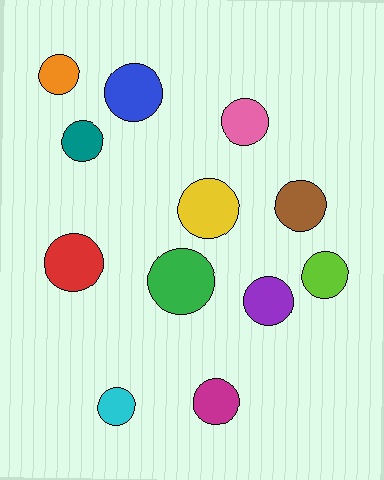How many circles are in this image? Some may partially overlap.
There are 12 circles.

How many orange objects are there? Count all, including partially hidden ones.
There is 1 orange object.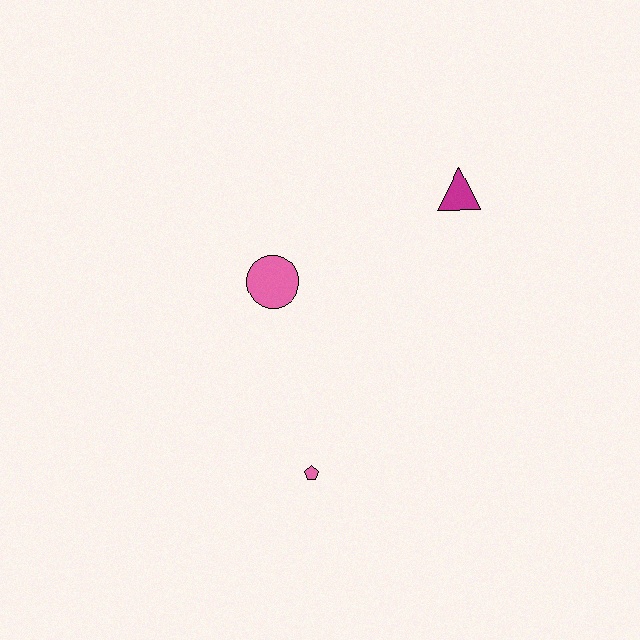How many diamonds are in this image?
There are no diamonds.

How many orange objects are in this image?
There are no orange objects.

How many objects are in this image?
There are 3 objects.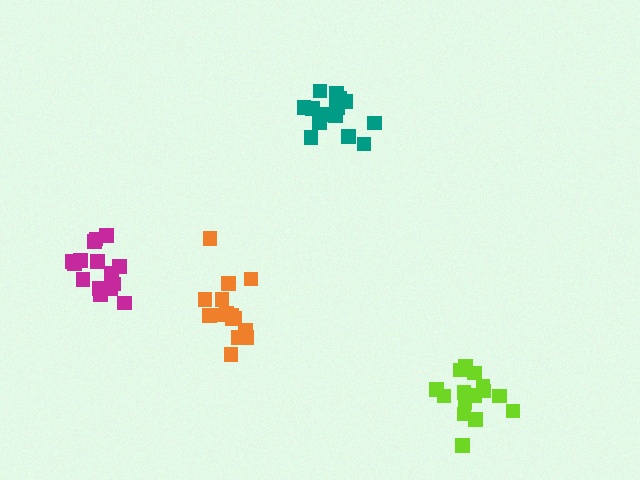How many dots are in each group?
Group 1: 15 dots, Group 2: 15 dots, Group 3: 16 dots, Group 4: 15 dots (61 total).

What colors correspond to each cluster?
The clusters are colored: orange, lime, teal, magenta.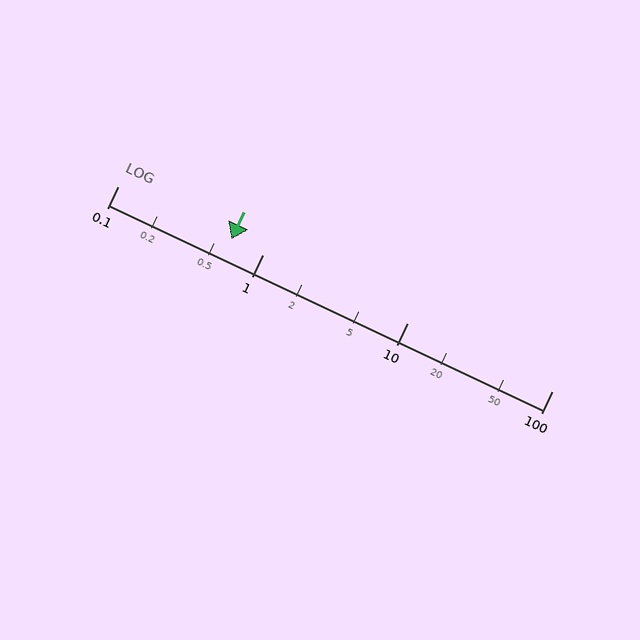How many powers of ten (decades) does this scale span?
The scale spans 3 decades, from 0.1 to 100.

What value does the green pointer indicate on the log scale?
The pointer indicates approximately 0.61.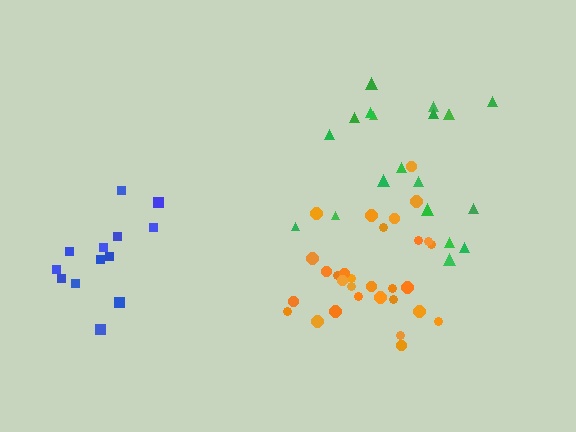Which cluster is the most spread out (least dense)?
Green.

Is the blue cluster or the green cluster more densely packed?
Blue.